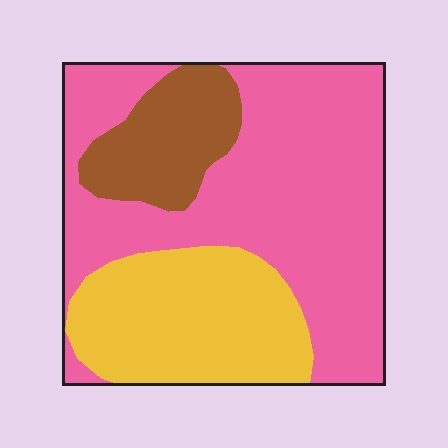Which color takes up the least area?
Brown, at roughly 15%.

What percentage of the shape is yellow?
Yellow takes up between a quarter and a half of the shape.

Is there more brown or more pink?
Pink.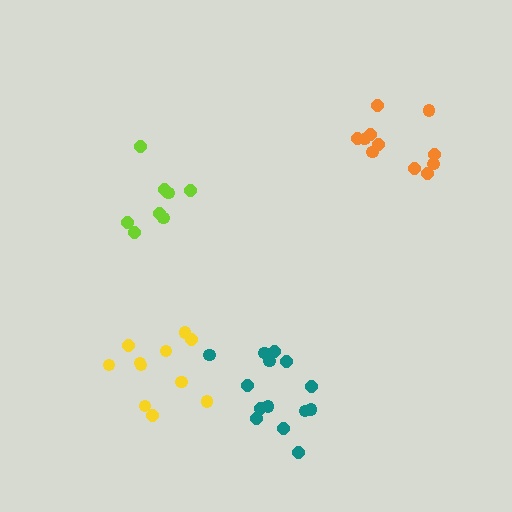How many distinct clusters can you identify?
There are 4 distinct clusters.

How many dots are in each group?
Group 1: 14 dots, Group 2: 11 dots, Group 3: 11 dots, Group 4: 8 dots (44 total).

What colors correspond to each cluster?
The clusters are colored: teal, orange, yellow, lime.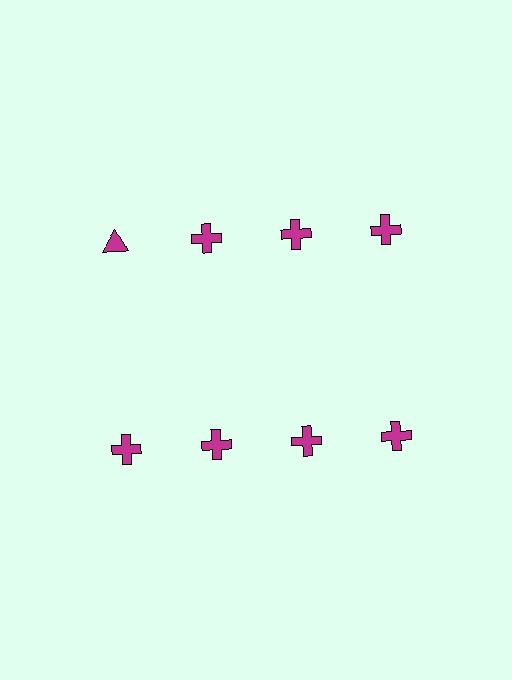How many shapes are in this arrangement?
There are 8 shapes arranged in a grid pattern.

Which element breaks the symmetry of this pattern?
The magenta triangle in the top row, leftmost column breaks the symmetry. All other shapes are magenta crosses.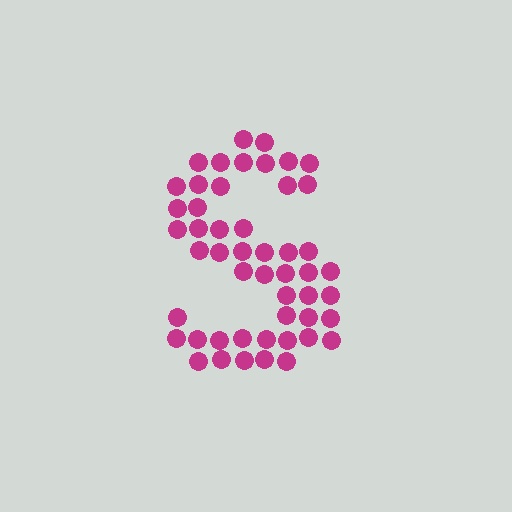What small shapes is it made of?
It is made of small circles.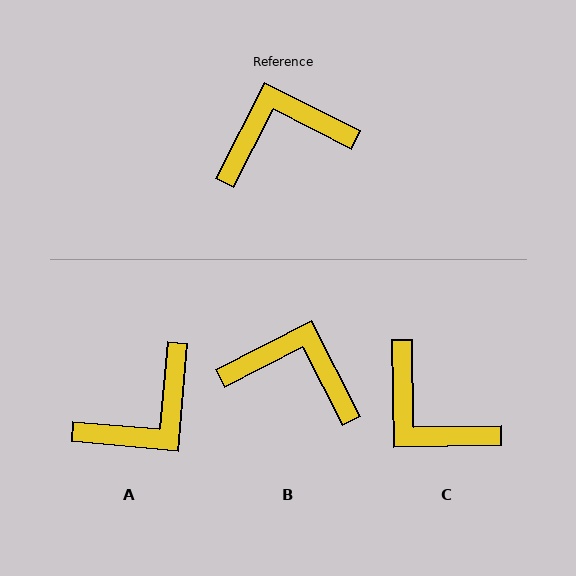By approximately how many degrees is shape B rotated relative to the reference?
Approximately 36 degrees clockwise.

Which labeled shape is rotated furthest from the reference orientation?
A, about 158 degrees away.